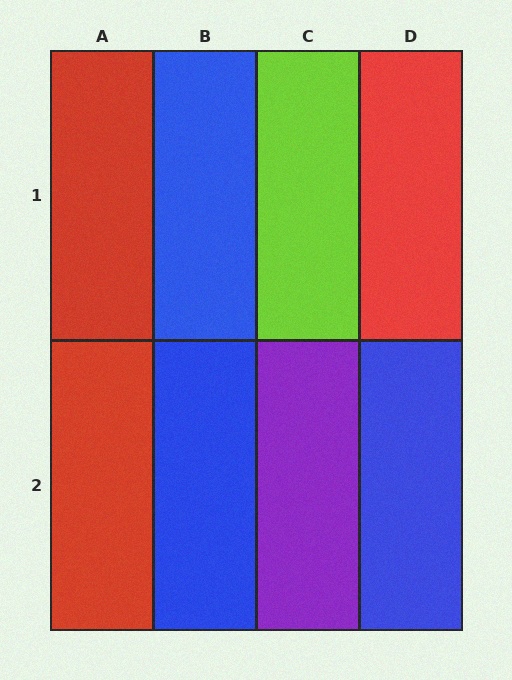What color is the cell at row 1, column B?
Blue.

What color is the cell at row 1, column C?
Lime.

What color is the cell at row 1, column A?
Red.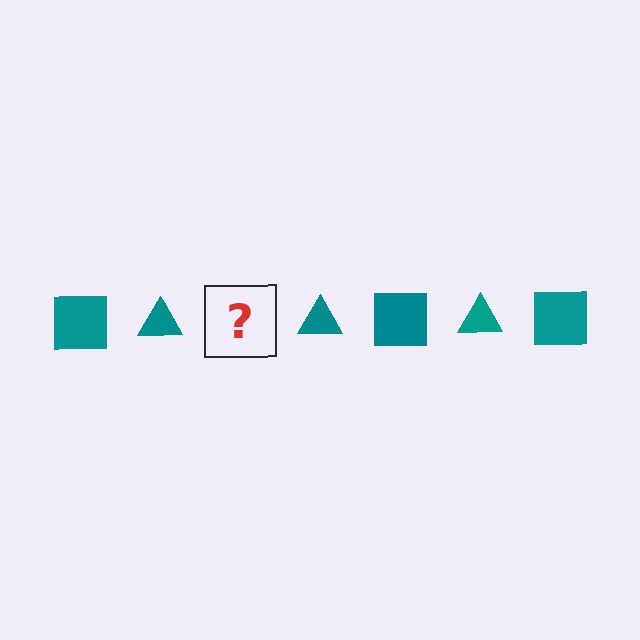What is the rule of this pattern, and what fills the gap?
The rule is that the pattern cycles through square, triangle shapes in teal. The gap should be filled with a teal square.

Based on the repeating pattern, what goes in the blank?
The blank should be a teal square.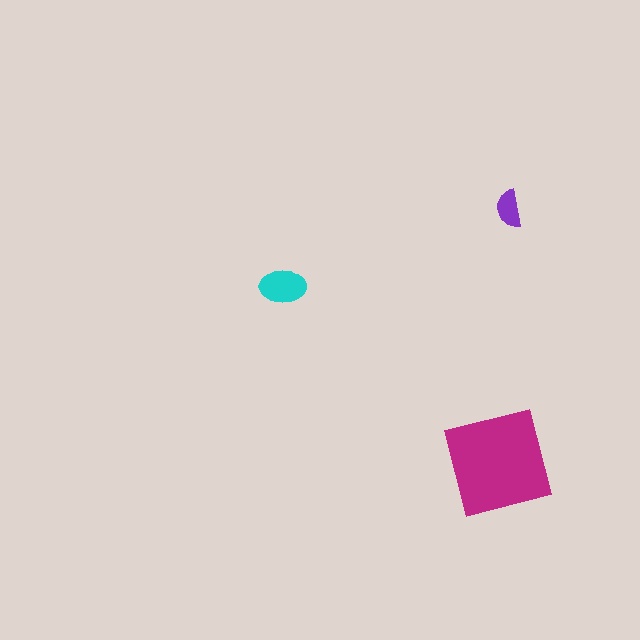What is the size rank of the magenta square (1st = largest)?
1st.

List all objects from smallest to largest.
The purple semicircle, the cyan ellipse, the magenta square.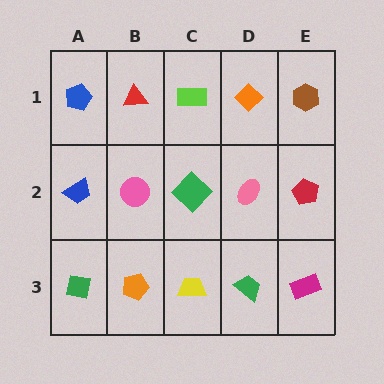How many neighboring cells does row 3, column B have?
3.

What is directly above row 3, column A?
A blue trapezoid.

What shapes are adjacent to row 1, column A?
A blue trapezoid (row 2, column A), a red triangle (row 1, column B).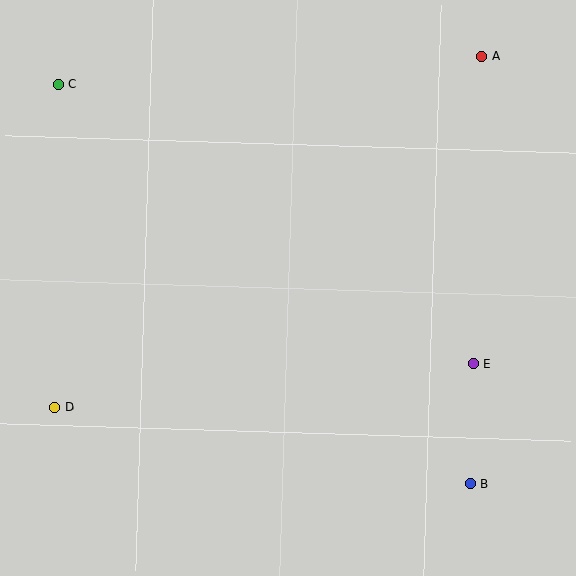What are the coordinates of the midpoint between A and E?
The midpoint between A and E is at (478, 210).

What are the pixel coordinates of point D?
Point D is at (55, 407).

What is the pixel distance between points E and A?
The distance between E and A is 307 pixels.